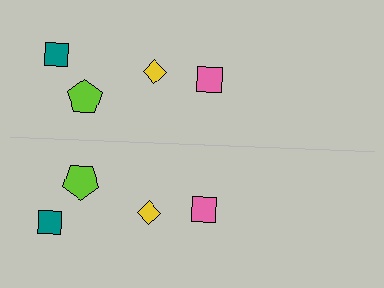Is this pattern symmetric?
Yes, this pattern has bilateral (reflection) symmetry.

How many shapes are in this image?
There are 8 shapes in this image.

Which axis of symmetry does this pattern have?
The pattern has a horizontal axis of symmetry running through the center of the image.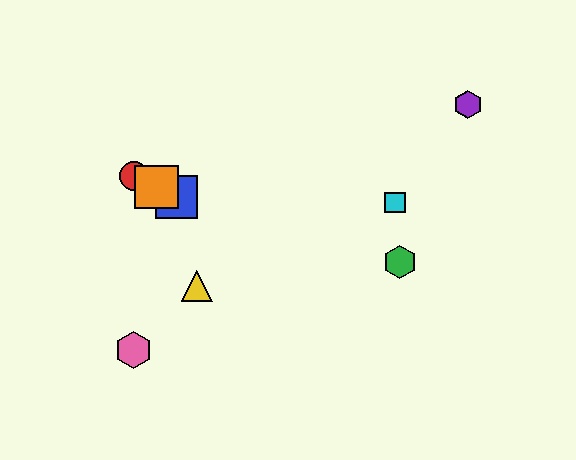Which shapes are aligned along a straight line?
The red circle, the blue square, the orange square are aligned along a straight line.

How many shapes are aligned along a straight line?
3 shapes (the red circle, the blue square, the orange square) are aligned along a straight line.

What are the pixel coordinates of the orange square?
The orange square is at (157, 187).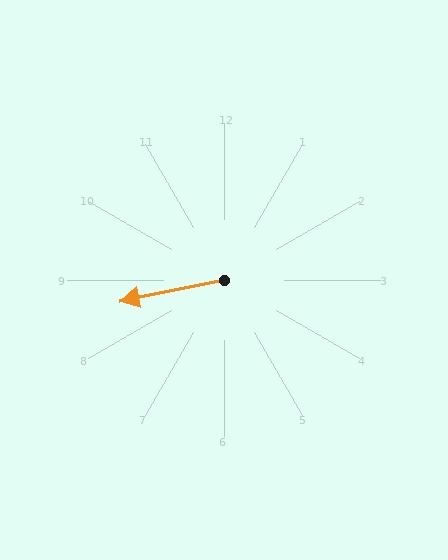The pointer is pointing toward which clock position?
Roughly 9 o'clock.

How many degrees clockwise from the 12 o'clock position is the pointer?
Approximately 259 degrees.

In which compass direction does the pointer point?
West.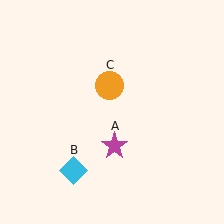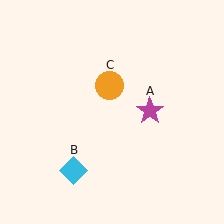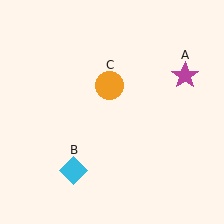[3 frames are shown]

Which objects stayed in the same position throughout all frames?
Cyan diamond (object B) and orange circle (object C) remained stationary.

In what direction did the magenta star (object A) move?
The magenta star (object A) moved up and to the right.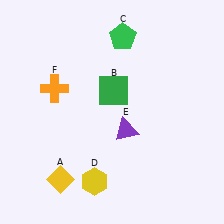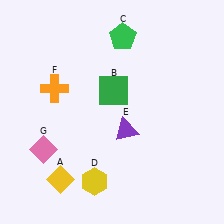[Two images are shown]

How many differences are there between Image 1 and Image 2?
There is 1 difference between the two images.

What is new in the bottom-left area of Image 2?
A pink diamond (G) was added in the bottom-left area of Image 2.